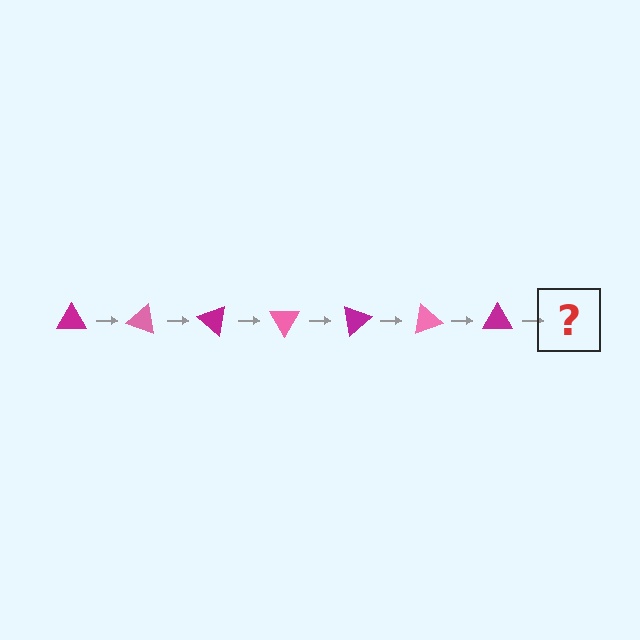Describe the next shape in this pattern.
It should be a pink triangle, rotated 140 degrees from the start.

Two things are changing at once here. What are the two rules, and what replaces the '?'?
The two rules are that it rotates 20 degrees each step and the color cycles through magenta and pink. The '?' should be a pink triangle, rotated 140 degrees from the start.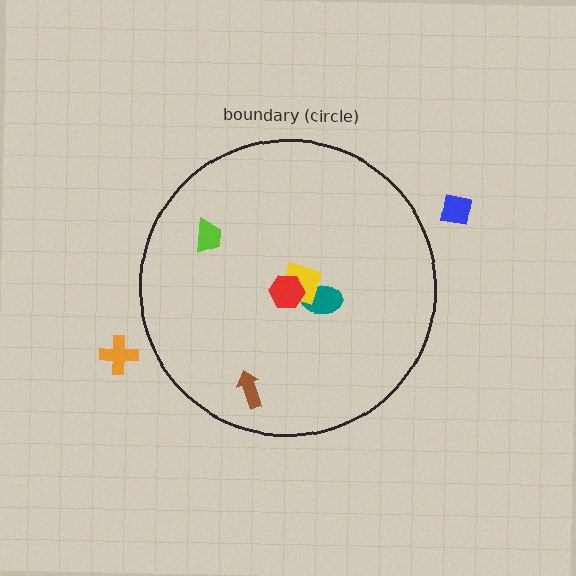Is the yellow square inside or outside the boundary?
Inside.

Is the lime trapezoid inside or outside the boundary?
Inside.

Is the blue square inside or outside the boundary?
Outside.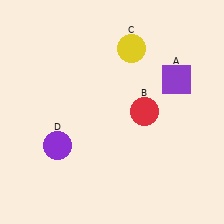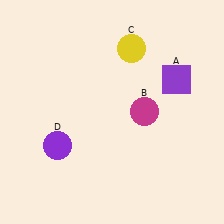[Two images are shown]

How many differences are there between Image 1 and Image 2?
There is 1 difference between the two images.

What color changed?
The circle (B) changed from red in Image 1 to magenta in Image 2.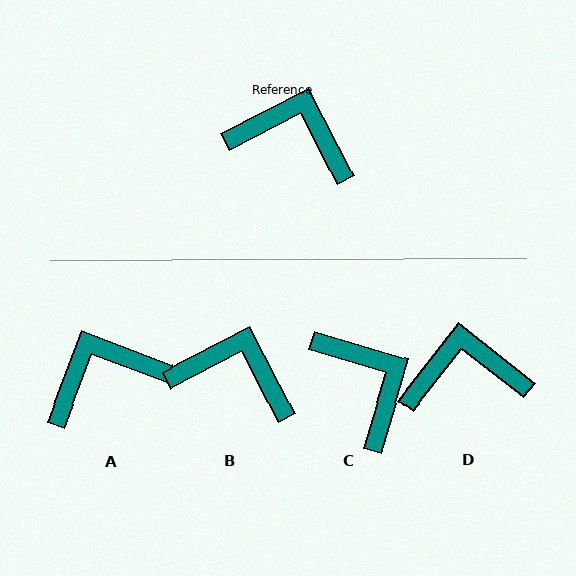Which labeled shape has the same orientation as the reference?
B.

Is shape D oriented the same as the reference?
No, it is off by about 25 degrees.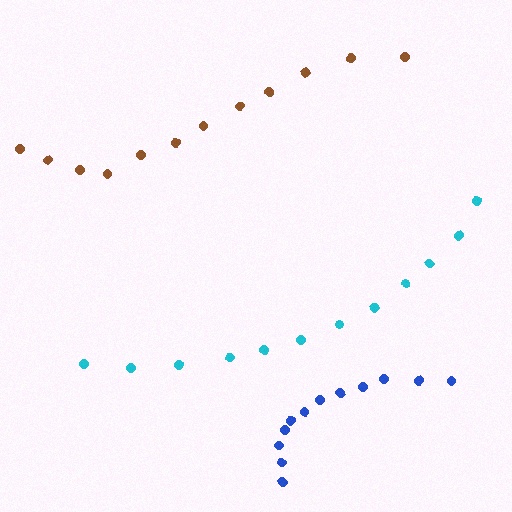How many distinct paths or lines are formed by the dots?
There are 3 distinct paths.